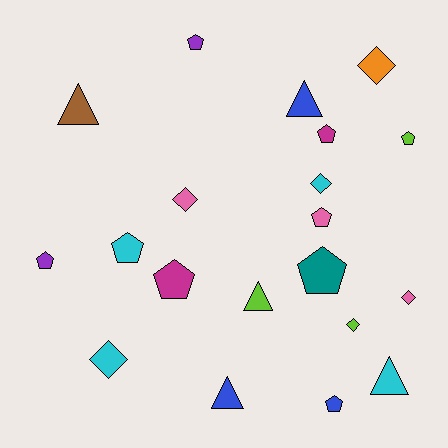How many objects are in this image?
There are 20 objects.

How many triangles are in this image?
There are 5 triangles.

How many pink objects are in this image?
There are 3 pink objects.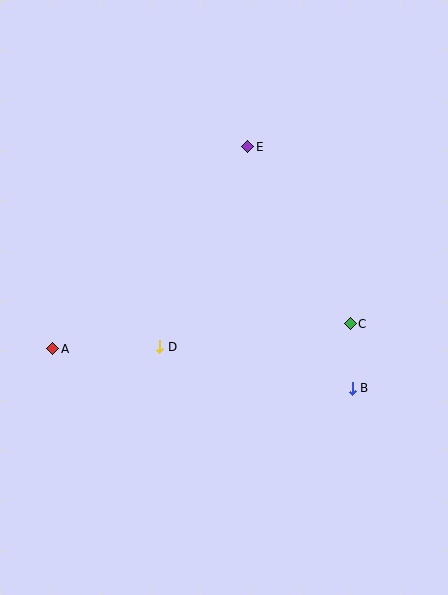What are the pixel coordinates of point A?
Point A is at (53, 349).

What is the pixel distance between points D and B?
The distance between D and B is 197 pixels.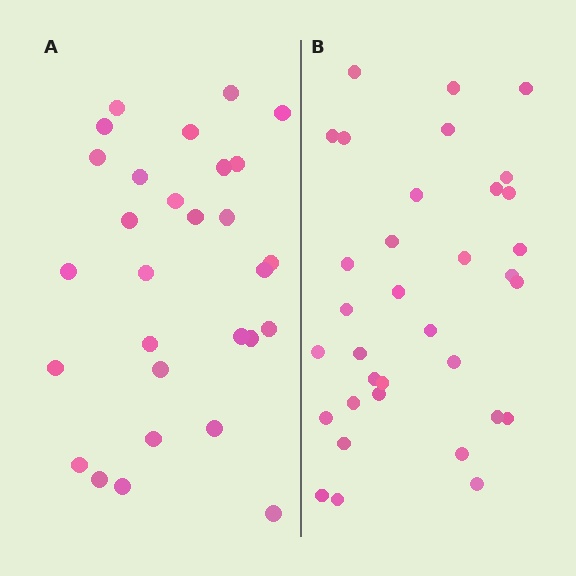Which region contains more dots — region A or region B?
Region B (the right region) has more dots.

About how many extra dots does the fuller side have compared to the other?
Region B has about 5 more dots than region A.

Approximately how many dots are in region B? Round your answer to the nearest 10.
About 30 dots. (The exact count is 34, which rounds to 30.)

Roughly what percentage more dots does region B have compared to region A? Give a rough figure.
About 15% more.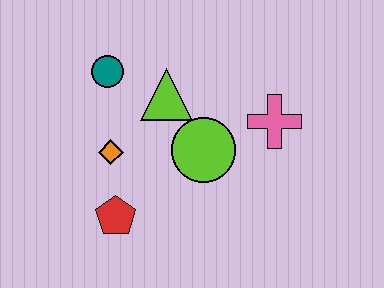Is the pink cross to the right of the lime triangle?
Yes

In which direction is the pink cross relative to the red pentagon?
The pink cross is to the right of the red pentagon.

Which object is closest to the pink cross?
The lime circle is closest to the pink cross.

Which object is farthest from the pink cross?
The red pentagon is farthest from the pink cross.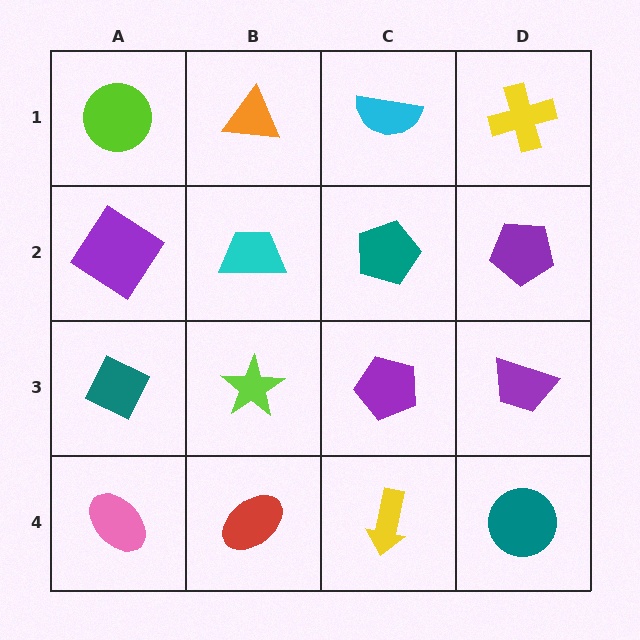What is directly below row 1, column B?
A cyan trapezoid.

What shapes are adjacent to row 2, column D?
A yellow cross (row 1, column D), a purple trapezoid (row 3, column D), a teal pentagon (row 2, column C).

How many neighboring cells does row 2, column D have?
3.